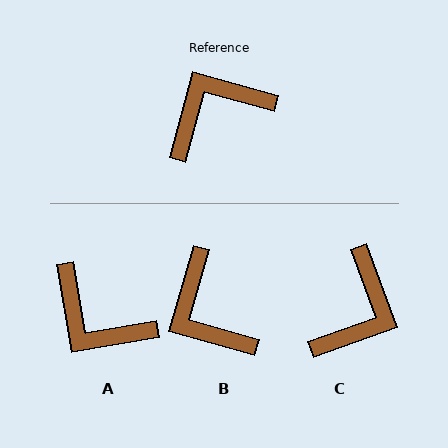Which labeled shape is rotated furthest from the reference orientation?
C, about 145 degrees away.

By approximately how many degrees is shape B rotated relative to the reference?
Approximately 89 degrees counter-clockwise.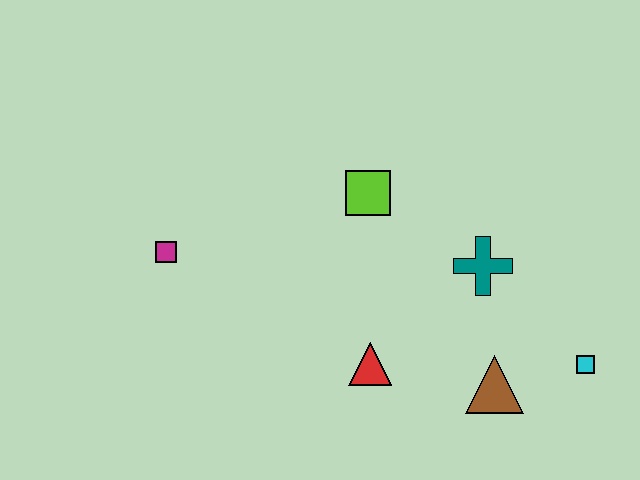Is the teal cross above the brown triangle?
Yes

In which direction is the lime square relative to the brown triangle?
The lime square is above the brown triangle.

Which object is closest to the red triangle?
The brown triangle is closest to the red triangle.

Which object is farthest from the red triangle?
The magenta square is farthest from the red triangle.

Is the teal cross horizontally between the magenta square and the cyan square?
Yes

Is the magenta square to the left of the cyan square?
Yes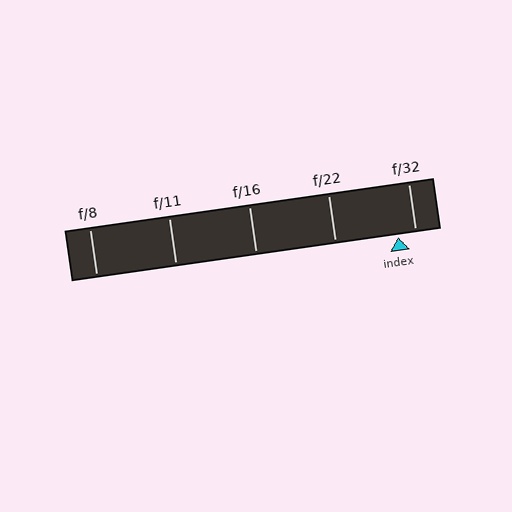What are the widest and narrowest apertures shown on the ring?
The widest aperture shown is f/8 and the narrowest is f/32.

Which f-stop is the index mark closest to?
The index mark is closest to f/32.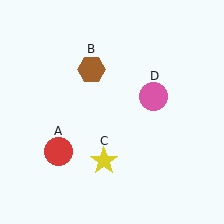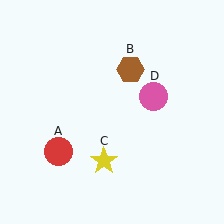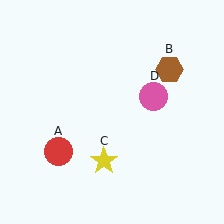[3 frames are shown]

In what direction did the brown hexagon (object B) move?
The brown hexagon (object B) moved right.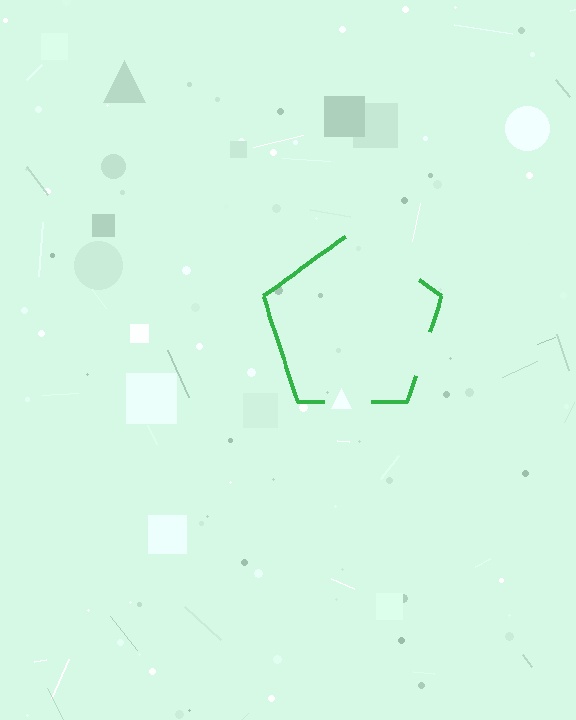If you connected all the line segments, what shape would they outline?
They would outline a pentagon.